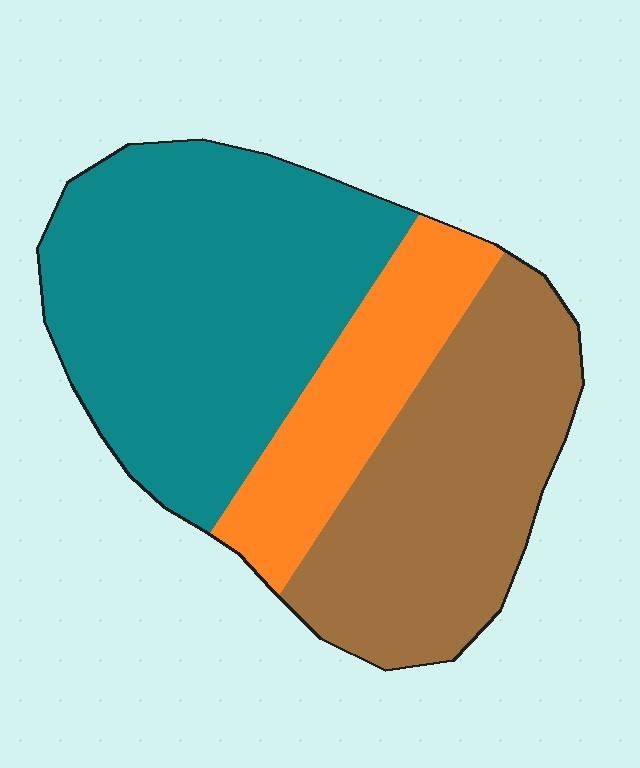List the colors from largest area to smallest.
From largest to smallest: teal, brown, orange.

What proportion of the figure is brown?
Brown covers roughly 35% of the figure.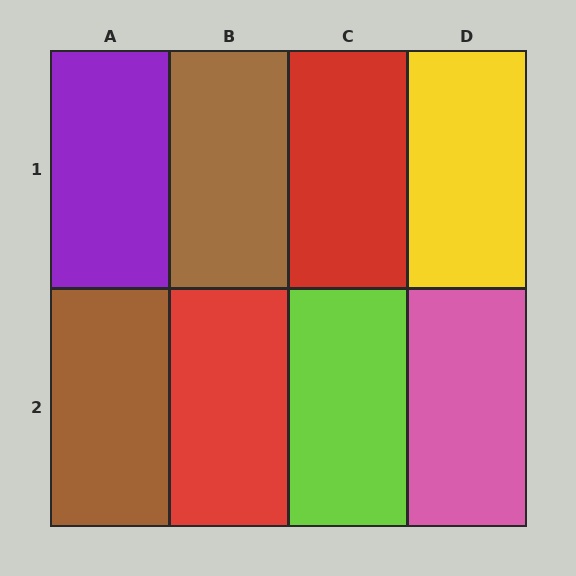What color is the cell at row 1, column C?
Red.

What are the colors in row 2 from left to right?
Brown, red, lime, pink.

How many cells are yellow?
1 cell is yellow.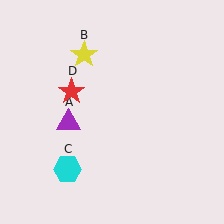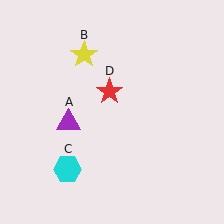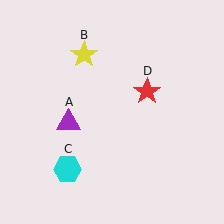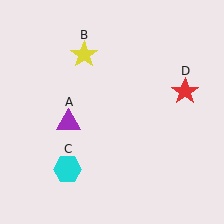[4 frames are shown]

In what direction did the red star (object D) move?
The red star (object D) moved right.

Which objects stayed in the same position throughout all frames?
Purple triangle (object A) and yellow star (object B) and cyan hexagon (object C) remained stationary.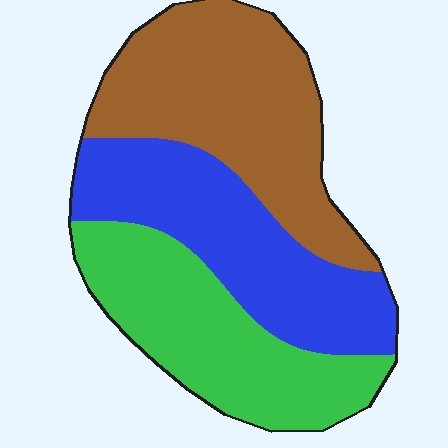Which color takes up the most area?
Brown, at roughly 35%.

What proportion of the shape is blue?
Blue takes up between a sixth and a third of the shape.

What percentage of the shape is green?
Green takes up about one third (1/3) of the shape.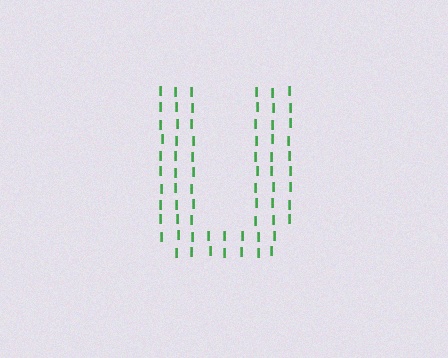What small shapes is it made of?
It is made of small letter I's.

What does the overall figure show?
The overall figure shows the letter U.